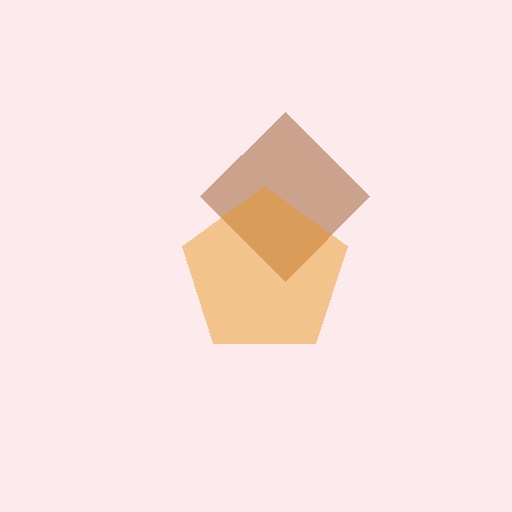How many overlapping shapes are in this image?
There are 2 overlapping shapes in the image.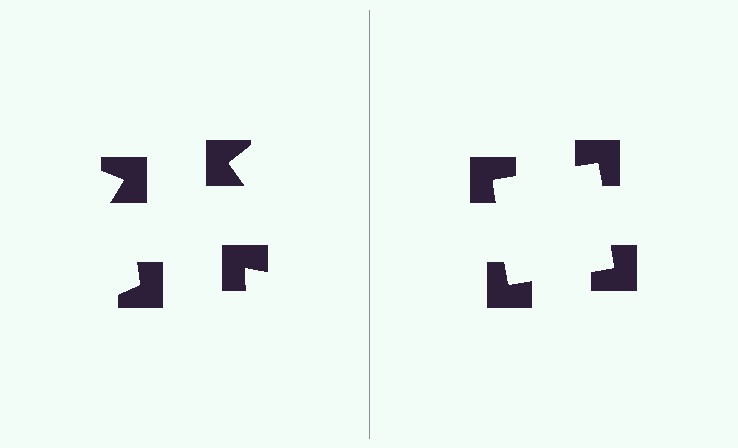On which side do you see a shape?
An illusory square appears on the right side. On the left side the wedge cuts are rotated, so no coherent shape forms.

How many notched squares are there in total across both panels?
8 — 4 on each side.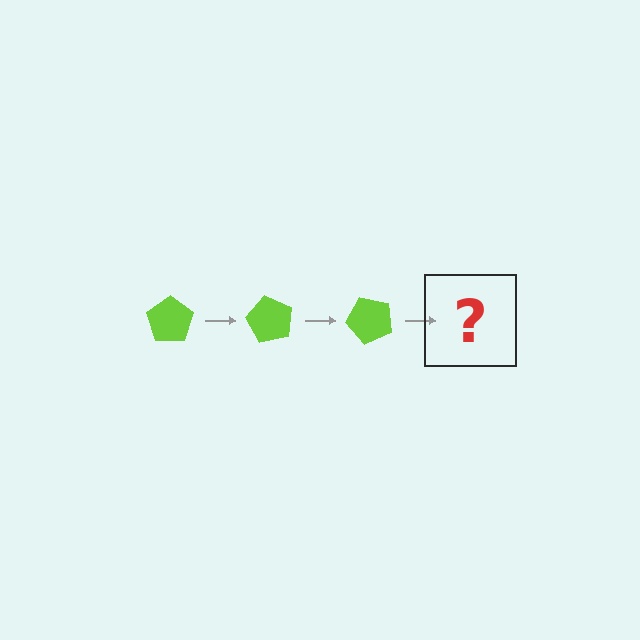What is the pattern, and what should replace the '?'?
The pattern is that the pentagon rotates 60 degrees each step. The '?' should be a lime pentagon rotated 180 degrees.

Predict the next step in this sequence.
The next step is a lime pentagon rotated 180 degrees.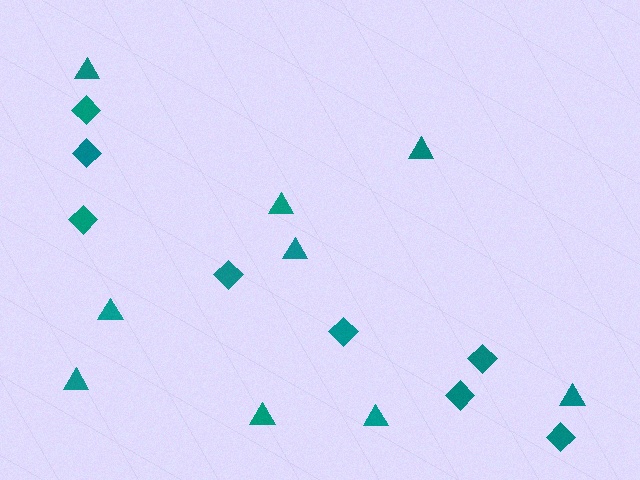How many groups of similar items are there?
There are 2 groups: one group of diamonds (8) and one group of triangles (9).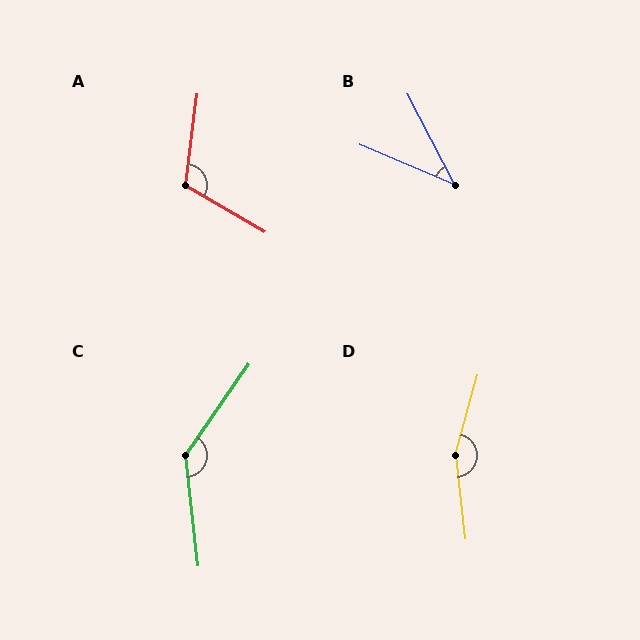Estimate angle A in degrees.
Approximately 113 degrees.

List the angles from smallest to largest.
B (39°), A (113°), C (139°), D (158°).